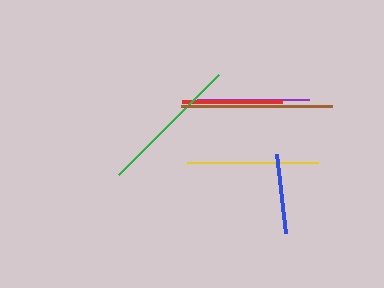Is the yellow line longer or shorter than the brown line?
The brown line is longer than the yellow line.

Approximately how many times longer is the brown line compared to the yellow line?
The brown line is approximately 1.2 times the length of the yellow line.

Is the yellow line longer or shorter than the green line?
The green line is longer than the yellow line.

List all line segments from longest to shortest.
From longest to shortest: brown, green, yellow, purple, red, blue.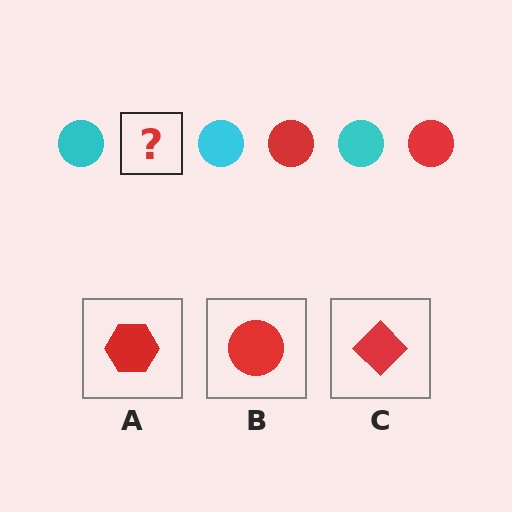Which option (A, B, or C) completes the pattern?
B.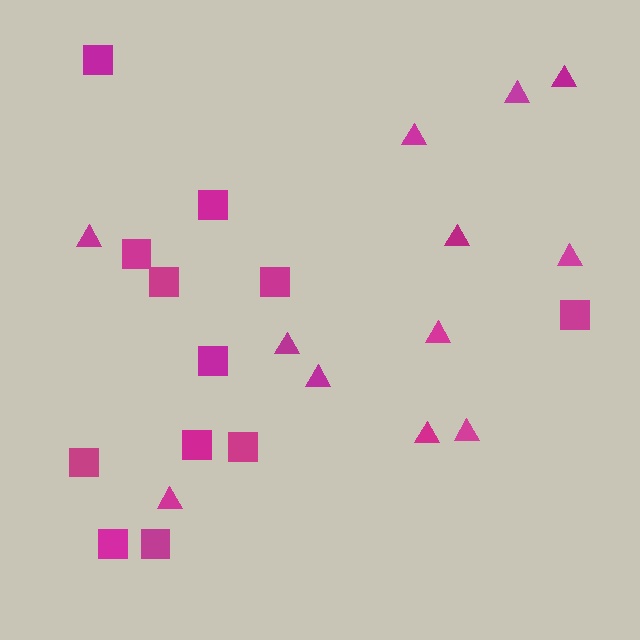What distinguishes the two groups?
There are 2 groups: one group of squares (12) and one group of triangles (12).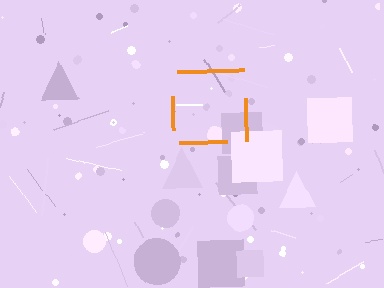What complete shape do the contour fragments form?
The contour fragments form a square.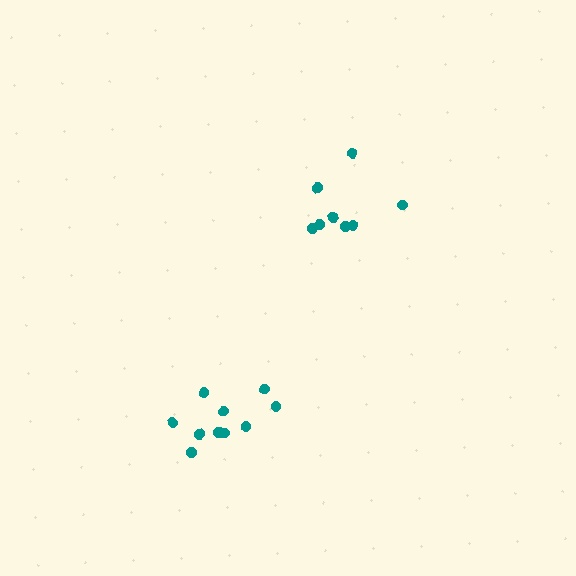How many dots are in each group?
Group 1: 8 dots, Group 2: 10 dots (18 total).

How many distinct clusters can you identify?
There are 2 distinct clusters.